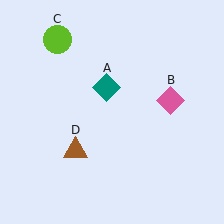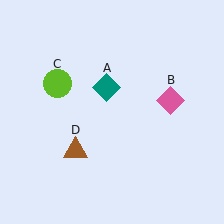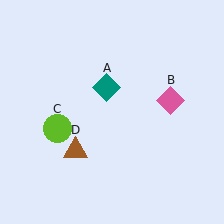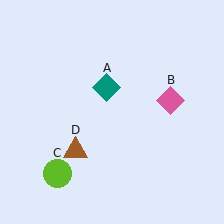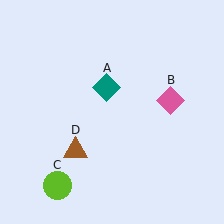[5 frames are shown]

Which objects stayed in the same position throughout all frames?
Teal diamond (object A) and pink diamond (object B) and brown triangle (object D) remained stationary.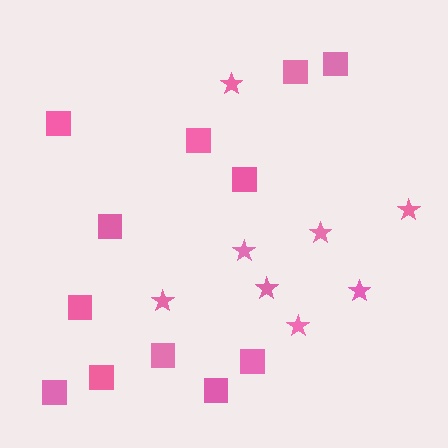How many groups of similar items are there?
There are 2 groups: one group of stars (8) and one group of squares (12).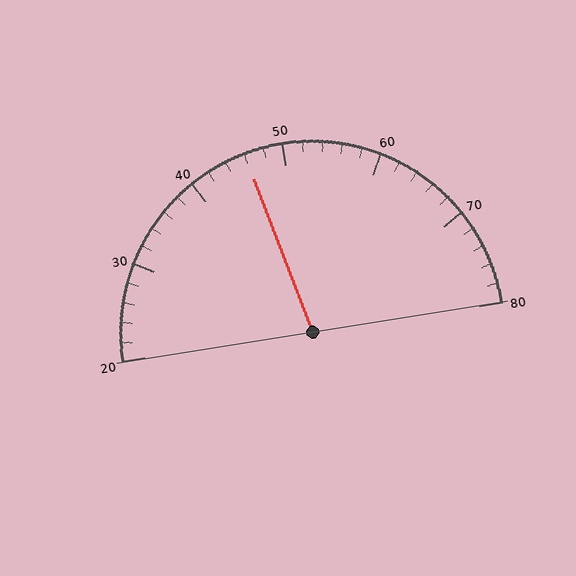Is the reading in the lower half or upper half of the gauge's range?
The reading is in the lower half of the range (20 to 80).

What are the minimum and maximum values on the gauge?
The gauge ranges from 20 to 80.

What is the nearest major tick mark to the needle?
The nearest major tick mark is 50.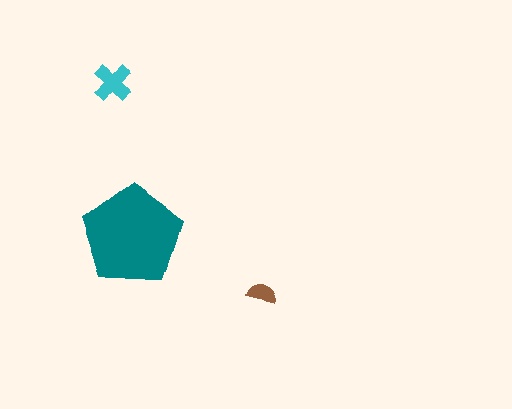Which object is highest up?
The cyan cross is topmost.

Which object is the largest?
The teal pentagon.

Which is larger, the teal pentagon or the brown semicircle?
The teal pentagon.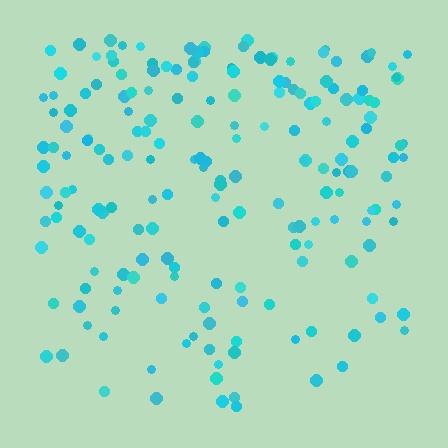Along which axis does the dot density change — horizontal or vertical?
Vertical.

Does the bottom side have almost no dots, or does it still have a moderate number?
Still a moderate number, just noticeably fewer than the top.